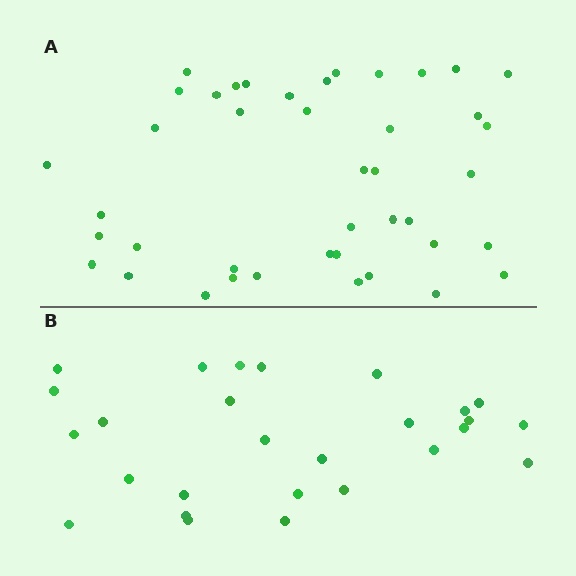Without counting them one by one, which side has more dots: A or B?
Region A (the top region) has more dots.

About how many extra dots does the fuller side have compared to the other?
Region A has approximately 15 more dots than region B.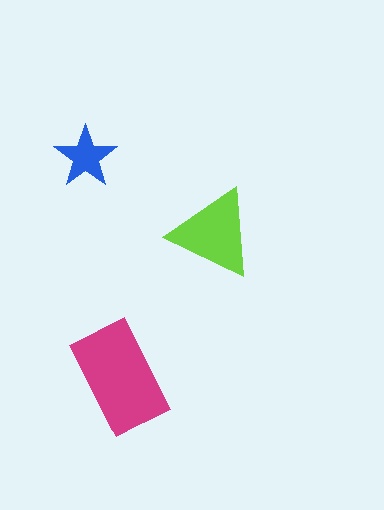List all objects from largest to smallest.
The magenta rectangle, the lime triangle, the blue star.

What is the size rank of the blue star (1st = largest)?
3rd.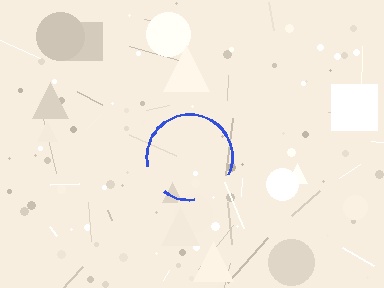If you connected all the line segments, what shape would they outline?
They would outline a circle.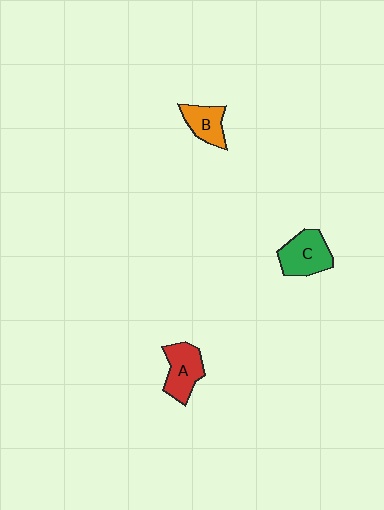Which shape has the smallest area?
Shape B (orange).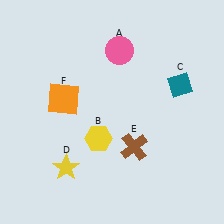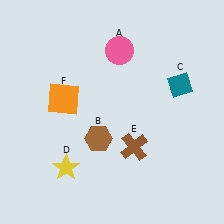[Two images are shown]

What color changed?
The hexagon (B) changed from yellow in Image 1 to brown in Image 2.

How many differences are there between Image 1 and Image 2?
There is 1 difference between the two images.